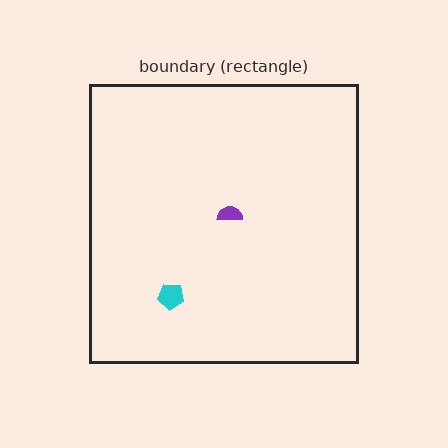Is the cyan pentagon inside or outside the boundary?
Inside.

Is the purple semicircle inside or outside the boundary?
Inside.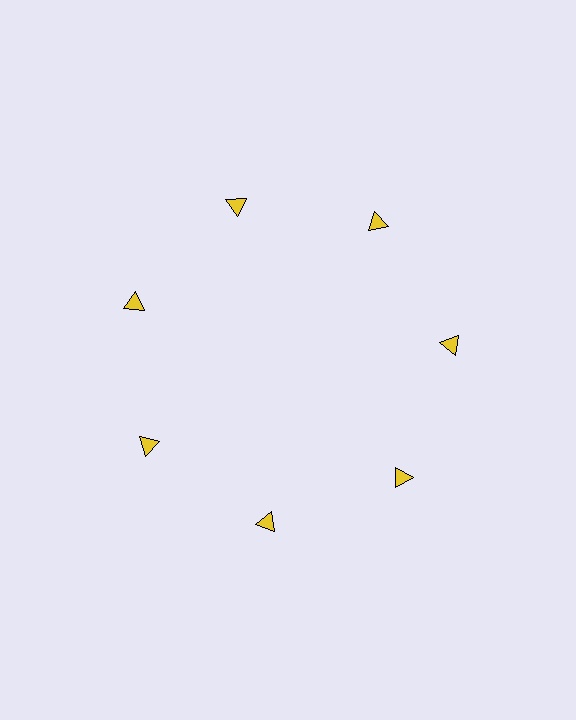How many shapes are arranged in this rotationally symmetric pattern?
There are 7 shapes, arranged in 7 groups of 1.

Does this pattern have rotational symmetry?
Yes, this pattern has 7-fold rotational symmetry. It looks the same after rotating 51 degrees around the center.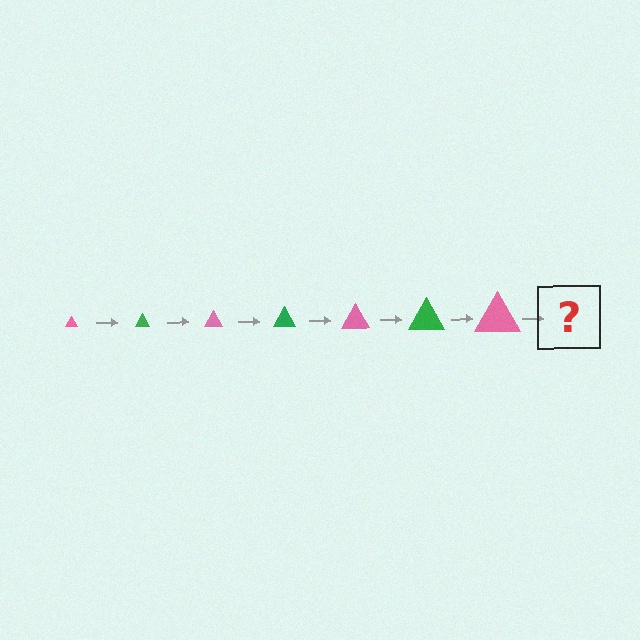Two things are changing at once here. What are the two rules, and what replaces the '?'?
The two rules are that the triangle grows larger each step and the color cycles through pink and green. The '?' should be a green triangle, larger than the previous one.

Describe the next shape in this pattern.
It should be a green triangle, larger than the previous one.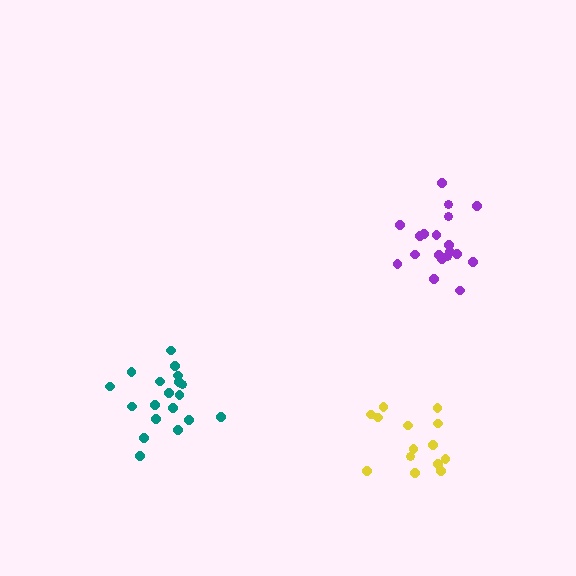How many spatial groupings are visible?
There are 3 spatial groupings.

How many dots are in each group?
Group 1: 19 dots, Group 2: 14 dots, Group 3: 19 dots (52 total).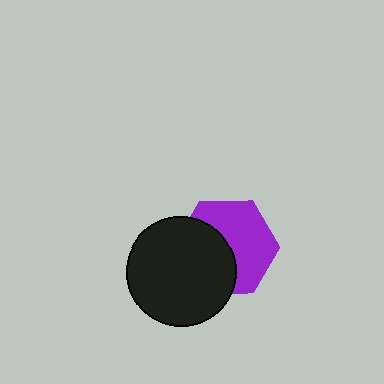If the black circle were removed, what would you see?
You would see the complete purple hexagon.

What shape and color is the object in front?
The object in front is a black circle.